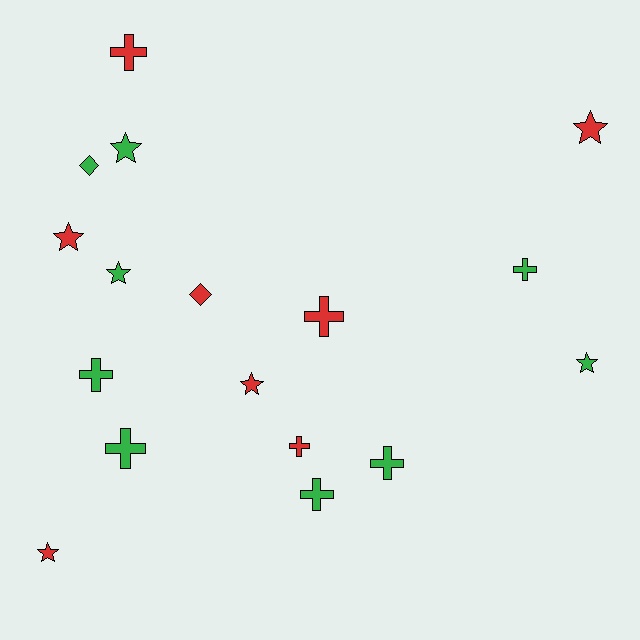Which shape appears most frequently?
Cross, with 8 objects.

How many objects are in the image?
There are 17 objects.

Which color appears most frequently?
Green, with 9 objects.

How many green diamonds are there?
There is 1 green diamond.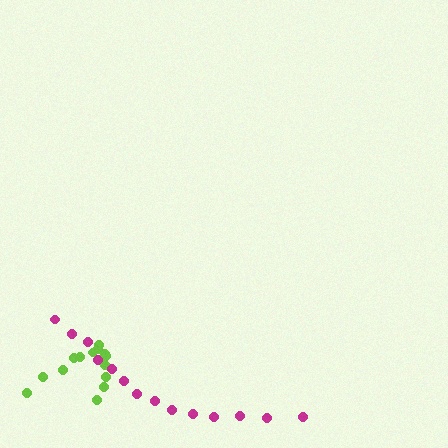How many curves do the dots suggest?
There are 2 distinct paths.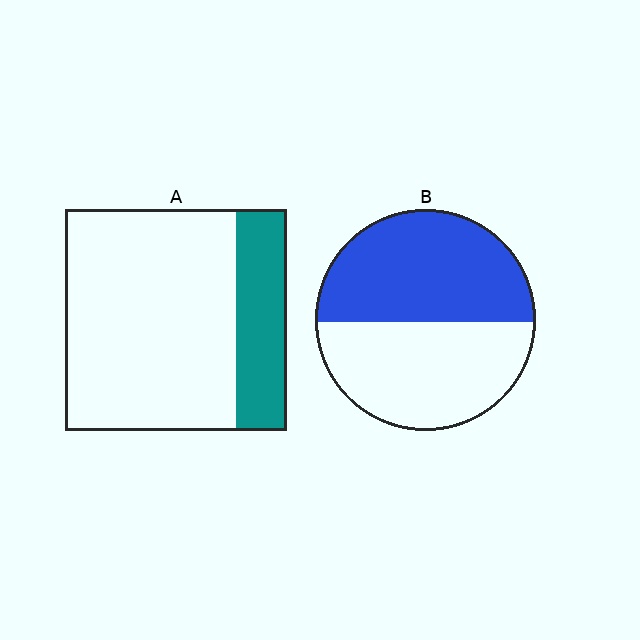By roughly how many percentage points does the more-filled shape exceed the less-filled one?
By roughly 30 percentage points (B over A).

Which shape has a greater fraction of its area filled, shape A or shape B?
Shape B.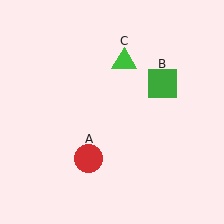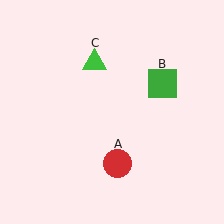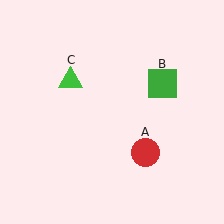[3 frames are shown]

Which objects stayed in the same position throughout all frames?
Green square (object B) remained stationary.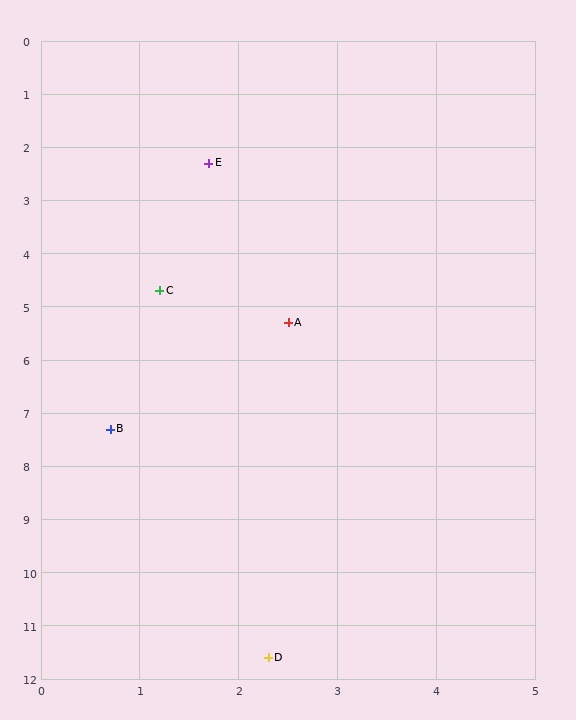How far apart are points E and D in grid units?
Points E and D are about 9.3 grid units apart.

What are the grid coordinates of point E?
Point E is at approximately (1.7, 2.3).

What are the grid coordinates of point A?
Point A is at approximately (2.5, 5.3).